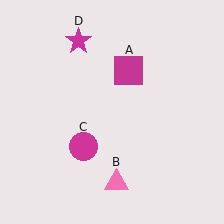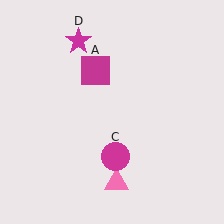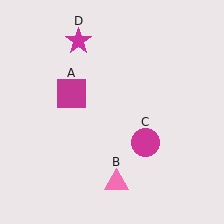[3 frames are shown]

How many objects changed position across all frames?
2 objects changed position: magenta square (object A), magenta circle (object C).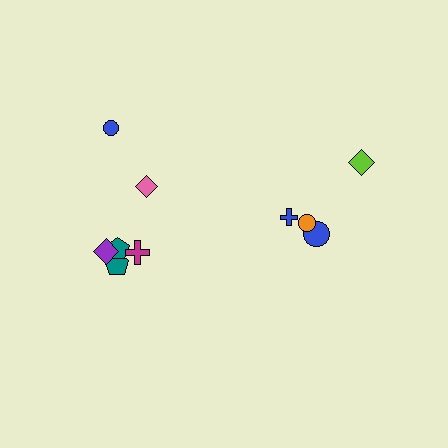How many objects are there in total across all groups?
There are 10 objects.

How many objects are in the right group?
There are 4 objects.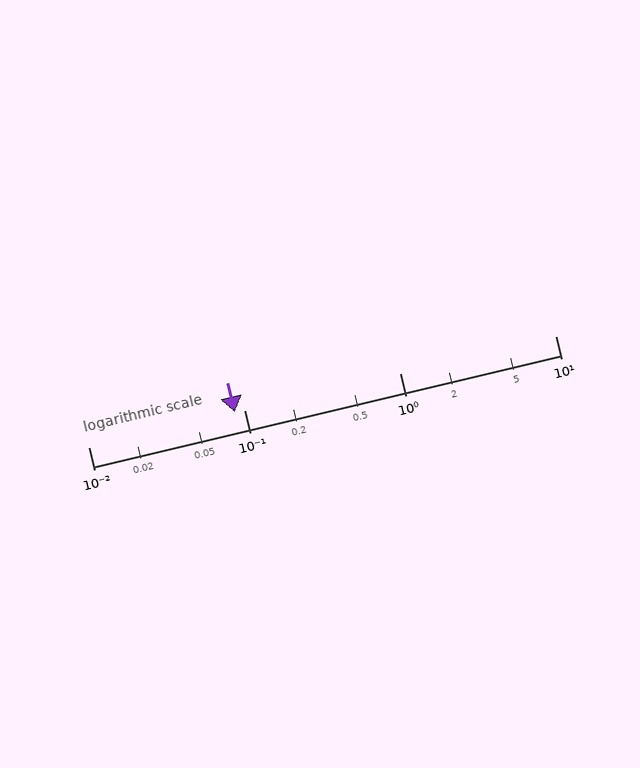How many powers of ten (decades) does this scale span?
The scale spans 3 decades, from 0.01 to 10.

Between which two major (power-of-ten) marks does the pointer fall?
The pointer is between 0.01 and 0.1.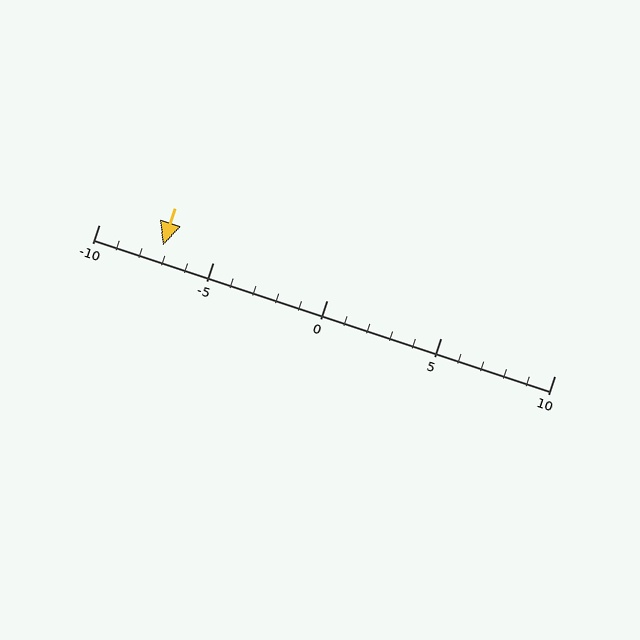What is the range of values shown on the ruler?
The ruler shows values from -10 to 10.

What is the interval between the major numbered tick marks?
The major tick marks are spaced 5 units apart.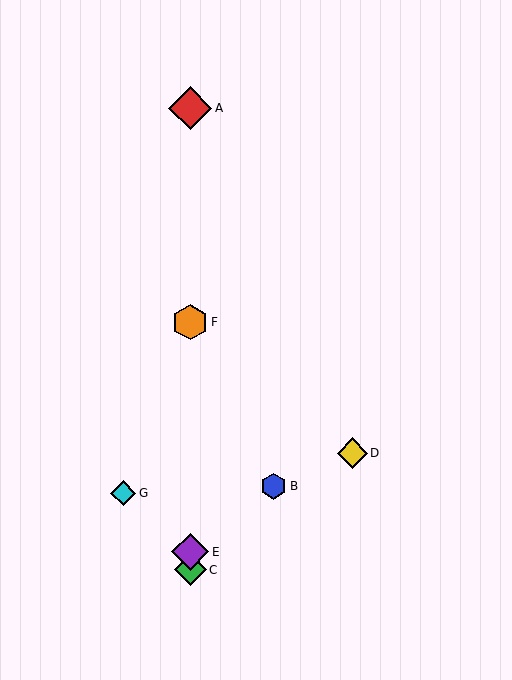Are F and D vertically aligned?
No, F is at x≈190 and D is at x≈352.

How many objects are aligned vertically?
4 objects (A, C, E, F) are aligned vertically.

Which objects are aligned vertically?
Objects A, C, E, F are aligned vertically.